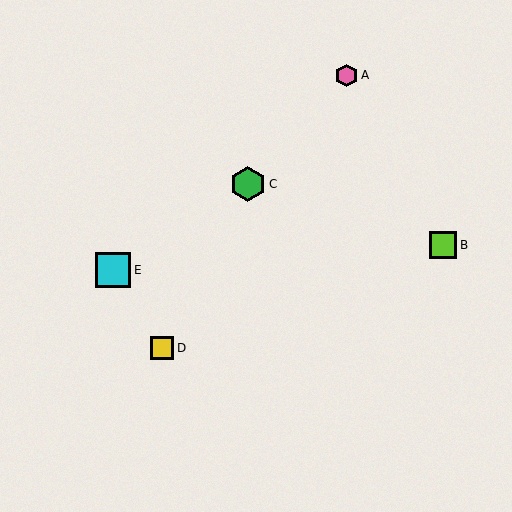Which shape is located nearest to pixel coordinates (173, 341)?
The yellow square (labeled D) at (162, 348) is nearest to that location.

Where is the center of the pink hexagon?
The center of the pink hexagon is at (346, 75).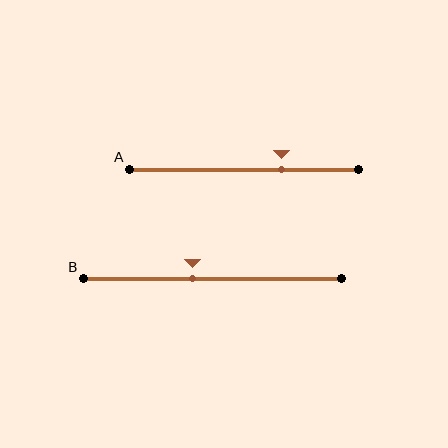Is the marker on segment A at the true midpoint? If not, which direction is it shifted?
No, the marker on segment A is shifted to the right by about 16% of the segment length.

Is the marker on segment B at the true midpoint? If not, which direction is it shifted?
No, the marker on segment B is shifted to the left by about 8% of the segment length.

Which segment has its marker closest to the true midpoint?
Segment B has its marker closest to the true midpoint.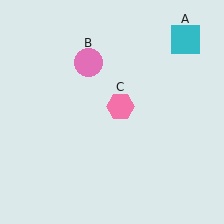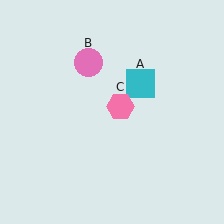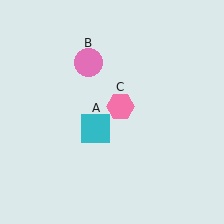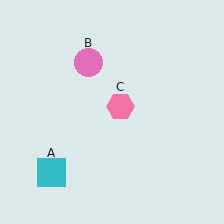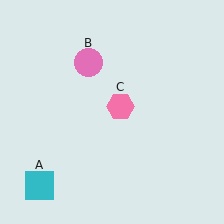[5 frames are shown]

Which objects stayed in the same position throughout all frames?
Pink circle (object B) and pink hexagon (object C) remained stationary.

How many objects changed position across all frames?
1 object changed position: cyan square (object A).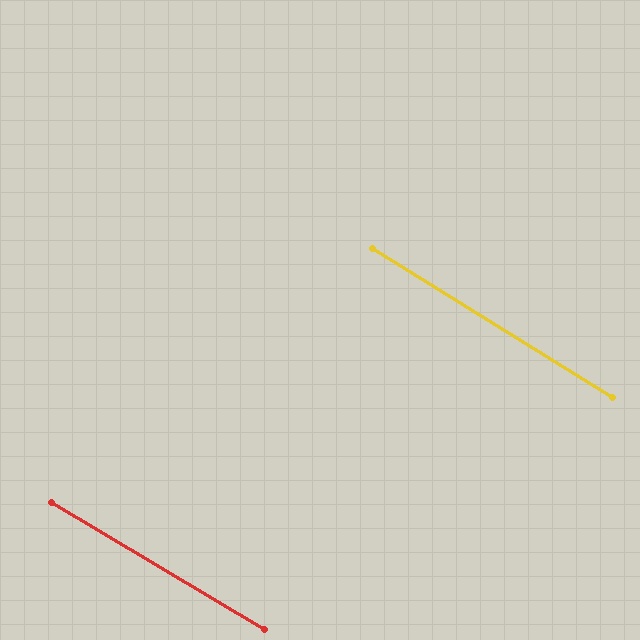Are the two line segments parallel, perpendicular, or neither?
Parallel — their directions differ by only 1.0°.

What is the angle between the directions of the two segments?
Approximately 1 degree.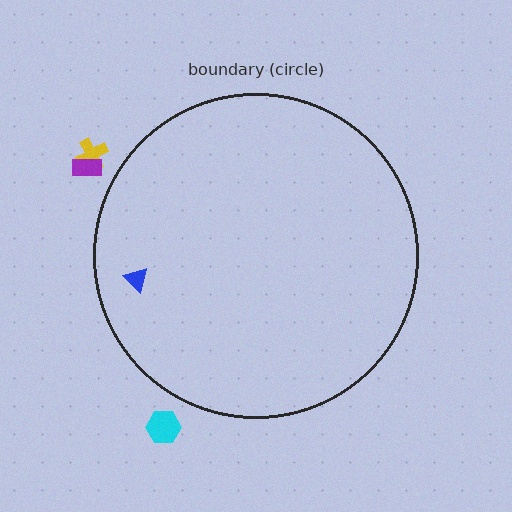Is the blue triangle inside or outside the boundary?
Inside.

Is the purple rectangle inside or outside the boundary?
Outside.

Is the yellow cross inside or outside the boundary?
Outside.